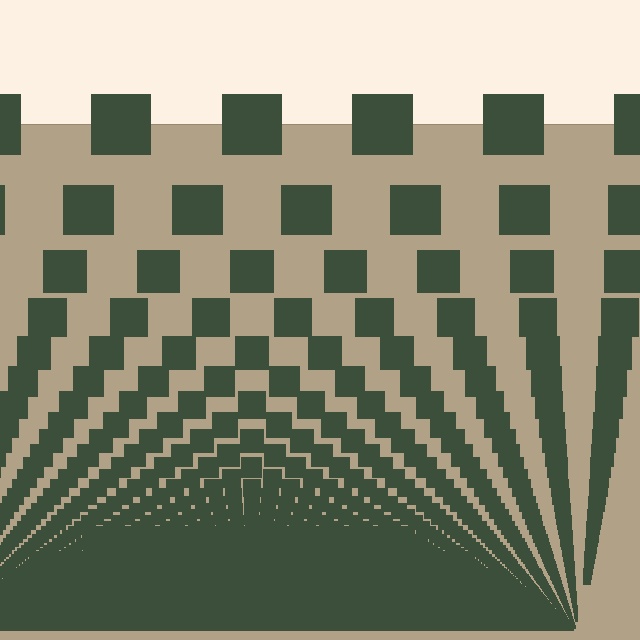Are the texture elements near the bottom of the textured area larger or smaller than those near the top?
Smaller. The gradient is inverted — elements near the bottom are smaller and denser.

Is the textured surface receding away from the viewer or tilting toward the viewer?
The surface appears to tilt toward the viewer. Texture elements get larger and sparser toward the top.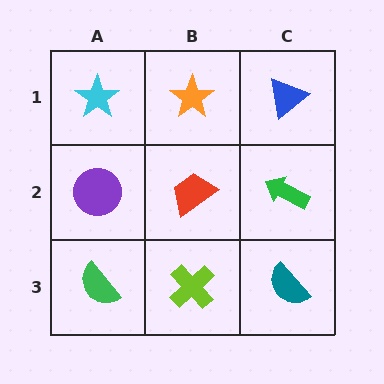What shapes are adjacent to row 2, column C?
A blue triangle (row 1, column C), a teal semicircle (row 3, column C), a red trapezoid (row 2, column B).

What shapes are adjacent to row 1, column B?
A red trapezoid (row 2, column B), a cyan star (row 1, column A), a blue triangle (row 1, column C).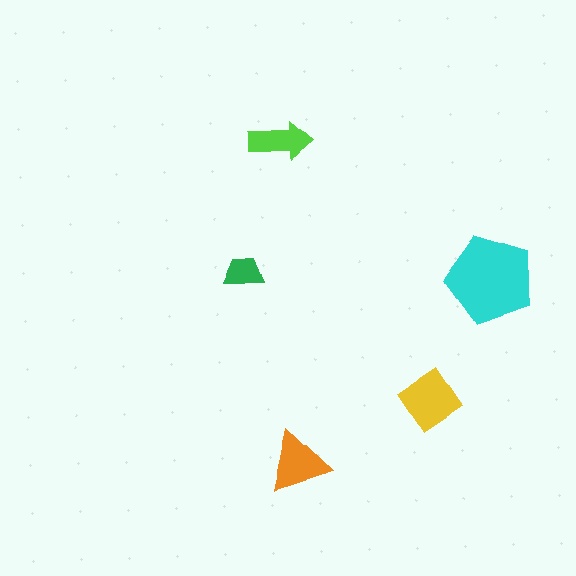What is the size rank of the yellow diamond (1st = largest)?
2nd.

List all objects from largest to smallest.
The cyan pentagon, the yellow diamond, the orange triangle, the lime arrow, the green trapezoid.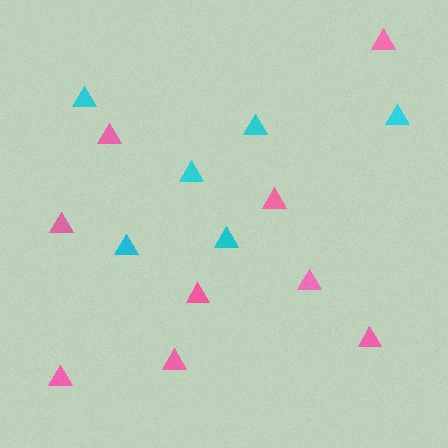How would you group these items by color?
There are 2 groups: one group of cyan triangles (6) and one group of pink triangles (9).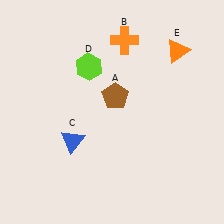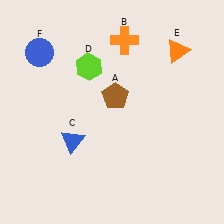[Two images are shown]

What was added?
A blue circle (F) was added in Image 2.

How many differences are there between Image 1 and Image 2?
There is 1 difference between the two images.